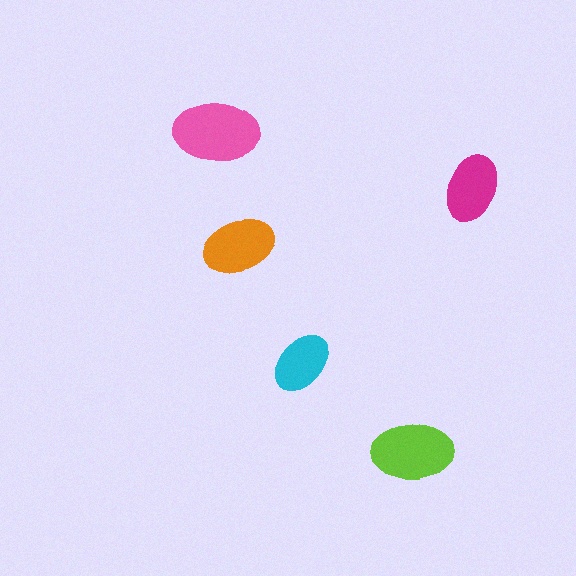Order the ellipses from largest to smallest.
the pink one, the lime one, the orange one, the magenta one, the cyan one.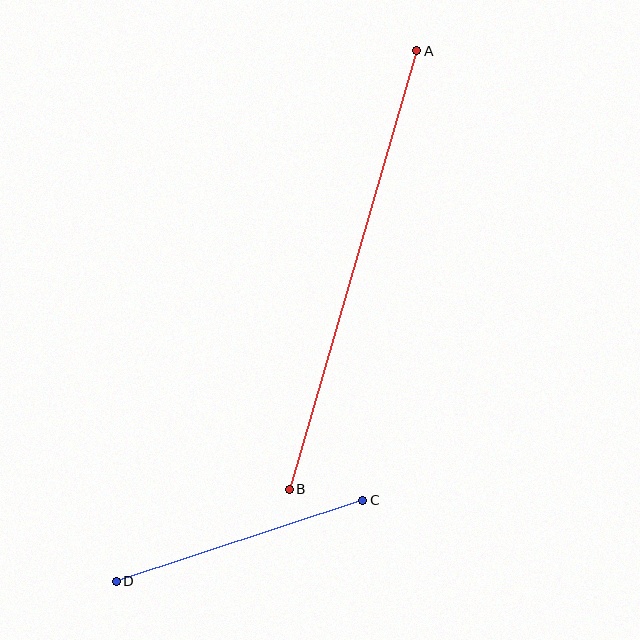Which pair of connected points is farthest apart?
Points A and B are farthest apart.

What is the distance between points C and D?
The distance is approximately 260 pixels.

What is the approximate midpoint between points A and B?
The midpoint is at approximately (353, 270) pixels.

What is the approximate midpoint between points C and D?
The midpoint is at approximately (240, 541) pixels.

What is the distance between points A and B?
The distance is approximately 456 pixels.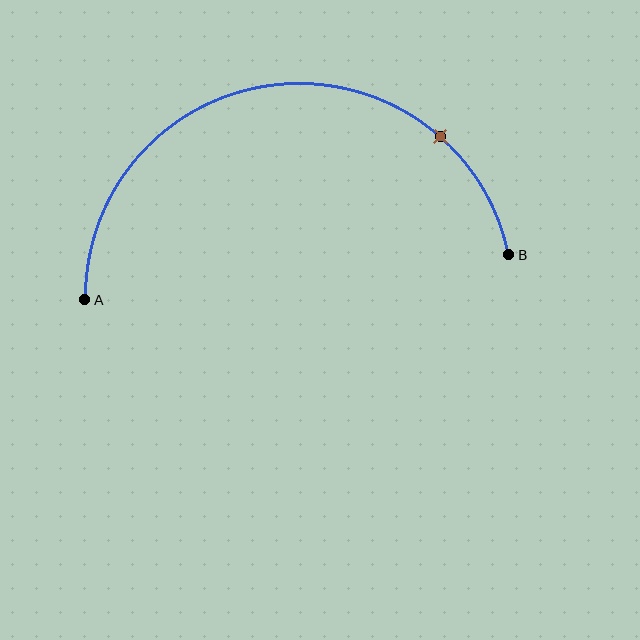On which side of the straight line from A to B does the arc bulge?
The arc bulges above the straight line connecting A and B.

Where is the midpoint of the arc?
The arc midpoint is the point on the curve farthest from the straight line joining A and B. It sits above that line.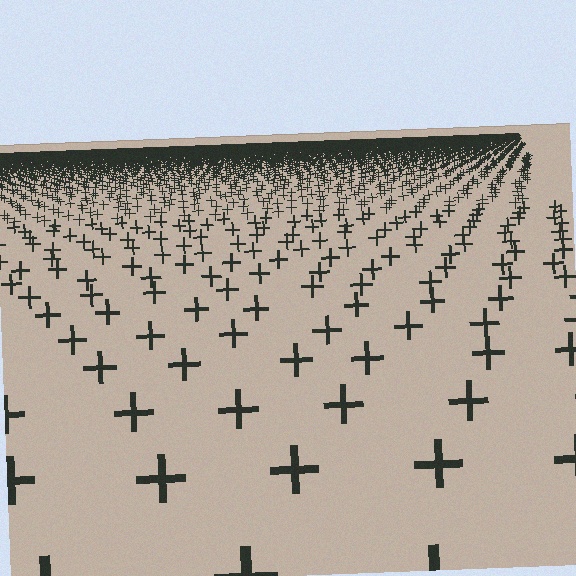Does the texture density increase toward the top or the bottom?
Density increases toward the top.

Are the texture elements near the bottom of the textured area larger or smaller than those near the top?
Larger. Near the bottom, elements are closer to the viewer and appear at a bigger on-screen size.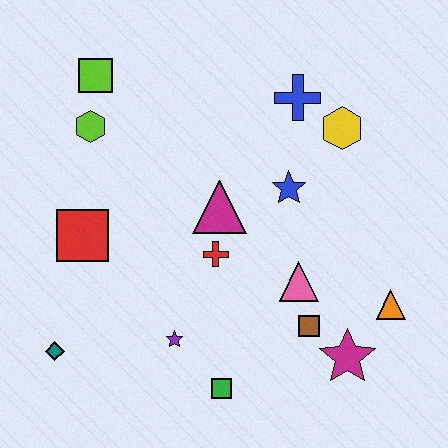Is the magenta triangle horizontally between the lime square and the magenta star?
Yes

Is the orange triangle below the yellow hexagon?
Yes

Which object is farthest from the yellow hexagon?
The teal diamond is farthest from the yellow hexagon.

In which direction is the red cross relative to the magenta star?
The red cross is to the left of the magenta star.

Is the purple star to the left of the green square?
Yes